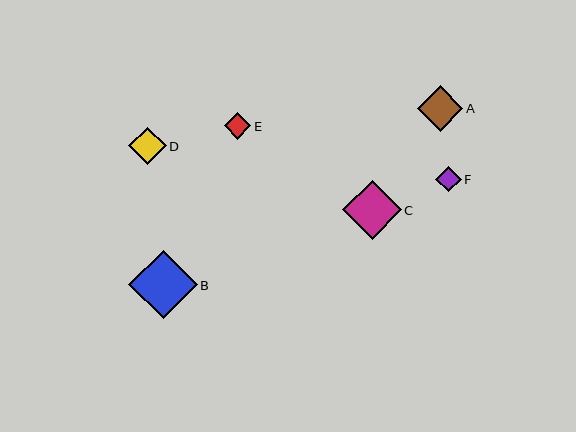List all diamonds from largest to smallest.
From largest to smallest: B, C, A, D, E, F.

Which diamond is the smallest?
Diamond F is the smallest with a size of approximately 26 pixels.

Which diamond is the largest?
Diamond B is the largest with a size of approximately 68 pixels.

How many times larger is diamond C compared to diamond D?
Diamond C is approximately 1.6 times the size of diamond D.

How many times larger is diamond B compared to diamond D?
Diamond B is approximately 1.8 times the size of diamond D.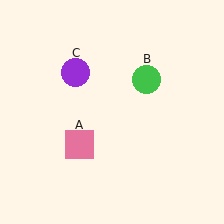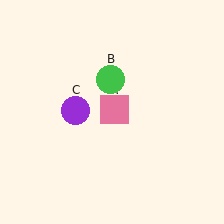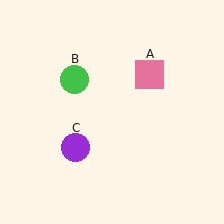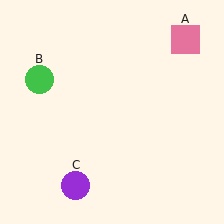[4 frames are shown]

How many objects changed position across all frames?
3 objects changed position: pink square (object A), green circle (object B), purple circle (object C).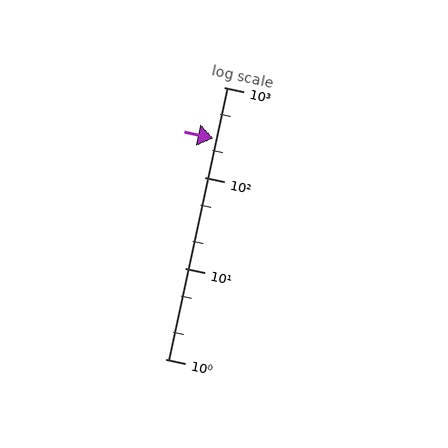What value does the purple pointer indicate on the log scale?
The pointer indicates approximately 270.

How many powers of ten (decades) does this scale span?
The scale spans 3 decades, from 1 to 1000.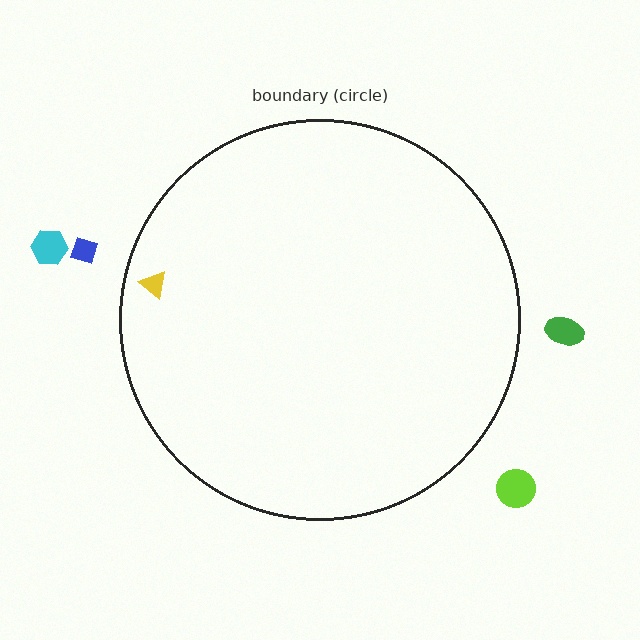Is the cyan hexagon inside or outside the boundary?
Outside.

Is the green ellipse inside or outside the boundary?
Outside.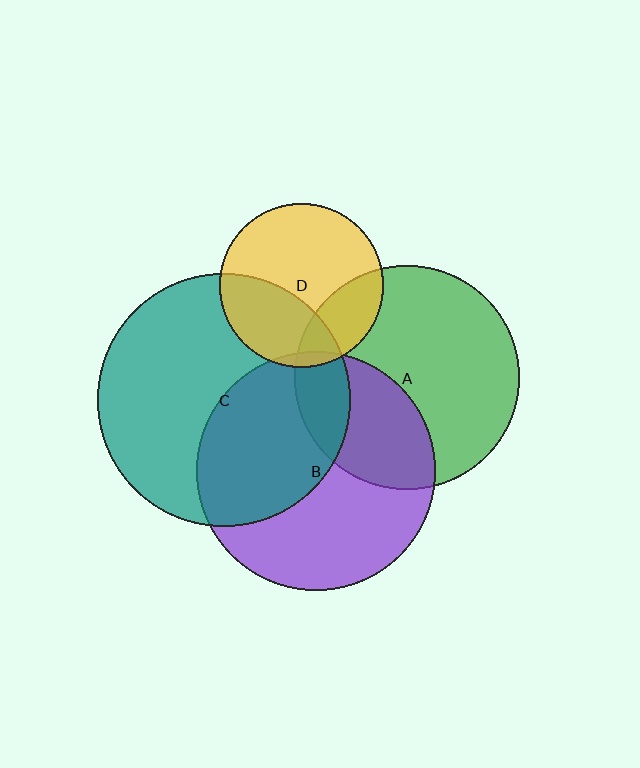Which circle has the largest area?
Circle C (teal).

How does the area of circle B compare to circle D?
Approximately 2.1 times.